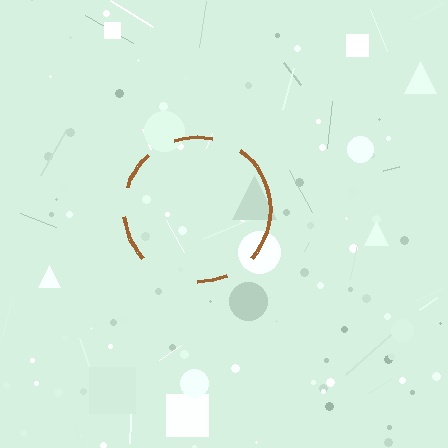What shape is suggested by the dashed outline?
The dashed outline suggests a circle.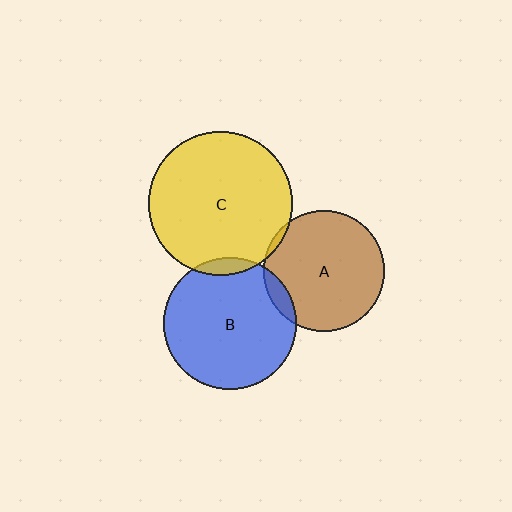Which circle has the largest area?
Circle C (yellow).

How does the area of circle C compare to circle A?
Approximately 1.4 times.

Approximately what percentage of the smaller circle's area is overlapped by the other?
Approximately 5%.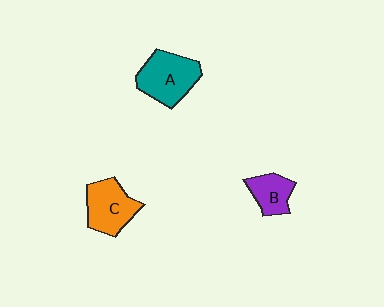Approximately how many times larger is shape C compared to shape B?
Approximately 1.5 times.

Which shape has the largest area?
Shape A (teal).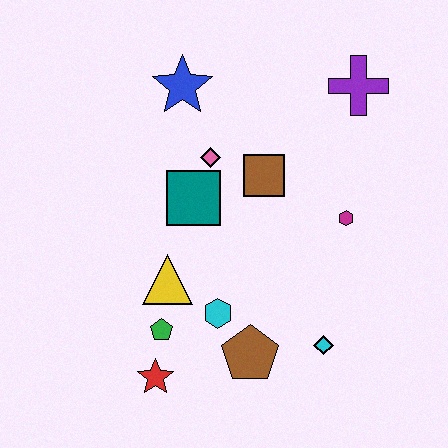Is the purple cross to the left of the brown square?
No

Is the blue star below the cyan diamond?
No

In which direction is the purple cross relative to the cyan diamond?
The purple cross is above the cyan diamond.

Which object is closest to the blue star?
The pink diamond is closest to the blue star.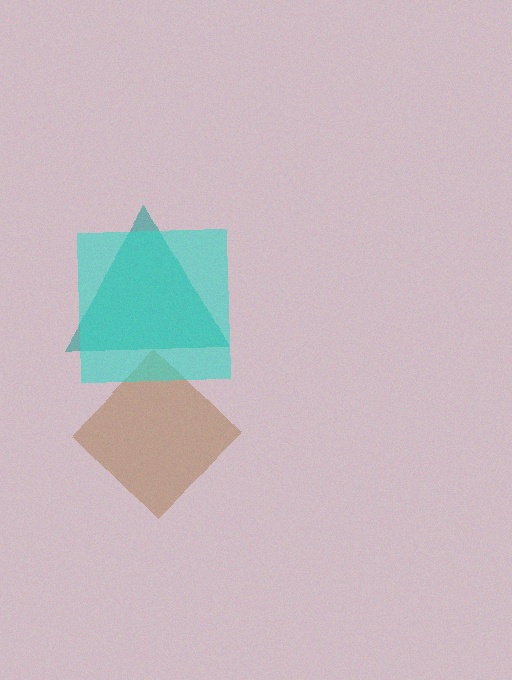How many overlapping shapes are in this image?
There are 3 overlapping shapes in the image.